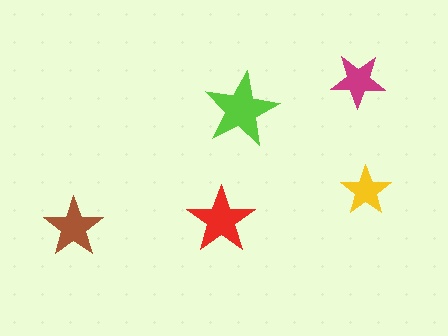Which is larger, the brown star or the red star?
The red one.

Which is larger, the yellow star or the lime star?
The lime one.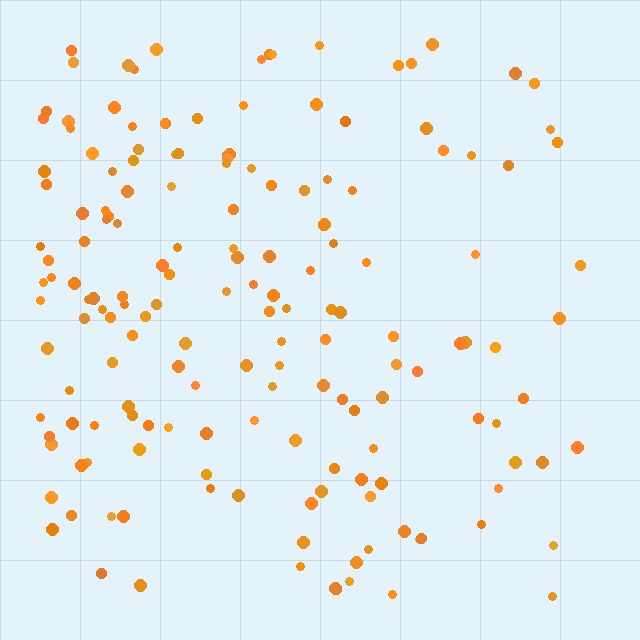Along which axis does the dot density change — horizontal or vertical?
Horizontal.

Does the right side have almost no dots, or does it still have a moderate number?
Still a moderate number, just noticeably fewer than the left.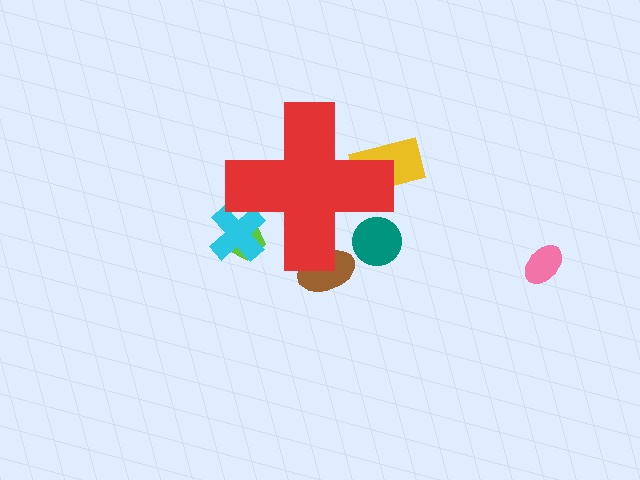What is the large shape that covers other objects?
A red cross.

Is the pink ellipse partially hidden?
No, the pink ellipse is fully visible.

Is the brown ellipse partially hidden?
Yes, the brown ellipse is partially hidden behind the red cross.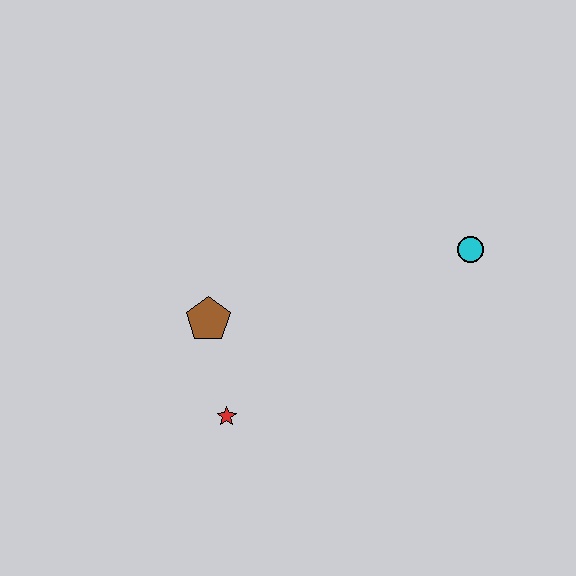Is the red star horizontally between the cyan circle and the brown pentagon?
Yes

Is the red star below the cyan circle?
Yes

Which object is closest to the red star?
The brown pentagon is closest to the red star.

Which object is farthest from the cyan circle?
The red star is farthest from the cyan circle.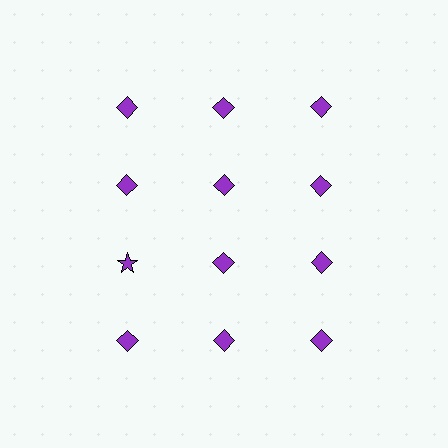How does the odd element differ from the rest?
It has a different shape: star instead of diamond.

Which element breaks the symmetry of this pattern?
The purple star in the third row, leftmost column breaks the symmetry. All other shapes are purple diamonds.